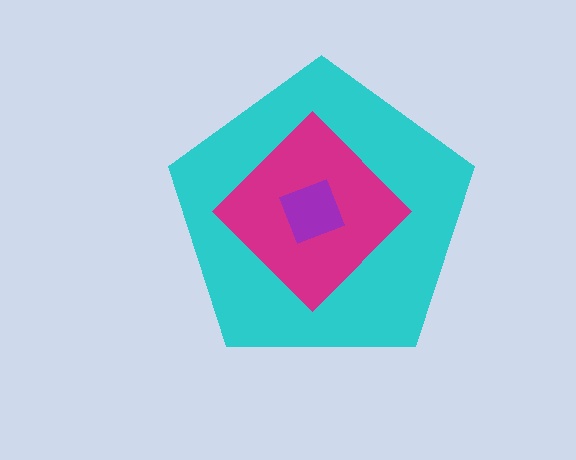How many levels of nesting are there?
3.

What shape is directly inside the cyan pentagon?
The magenta diamond.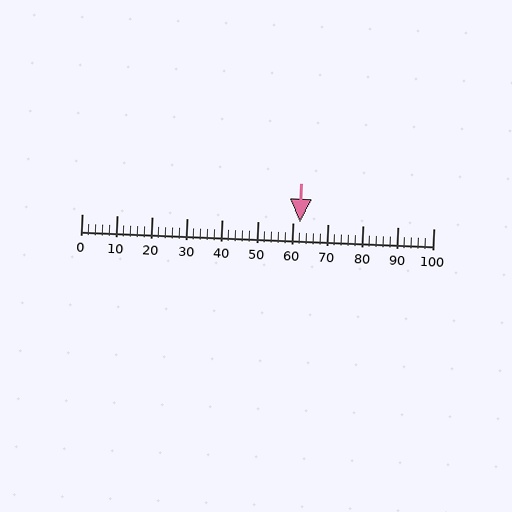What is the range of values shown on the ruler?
The ruler shows values from 0 to 100.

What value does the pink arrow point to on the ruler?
The pink arrow points to approximately 62.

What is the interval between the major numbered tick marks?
The major tick marks are spaced 10 units apart.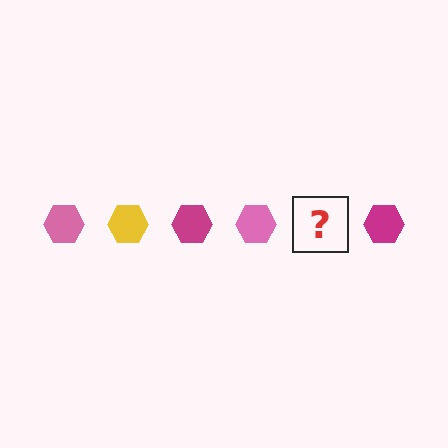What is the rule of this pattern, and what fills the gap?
The rule is that the pattern cycles through pink, yellow, magenta hexagons. The gap should be filled with a yellow hexagon.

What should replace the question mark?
The question mark should be replaced with a yellow hexagon.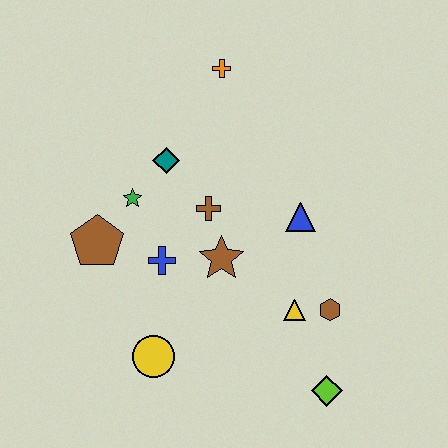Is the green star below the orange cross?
Yes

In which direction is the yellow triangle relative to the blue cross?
The yellow triangle is to the right of the blue cross.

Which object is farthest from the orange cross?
The lime diamond is farthest from the orange cross.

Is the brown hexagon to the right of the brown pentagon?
Yes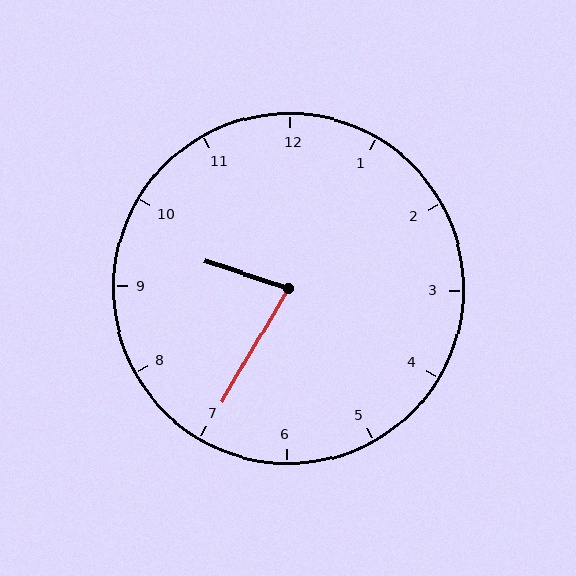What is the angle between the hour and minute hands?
Approximately 78 degrees.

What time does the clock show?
9:35.